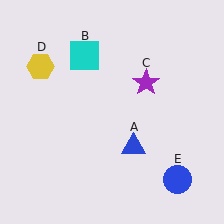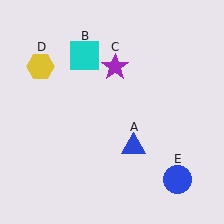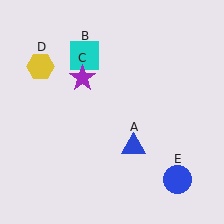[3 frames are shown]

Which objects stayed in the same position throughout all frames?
Blue triangle (object A) and cyan square (object B) and yellow hexagon (object D) and blue circle (object E) remained stationary.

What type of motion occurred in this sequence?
The purple star (object C) rotated counterclockwise around the center of the scene.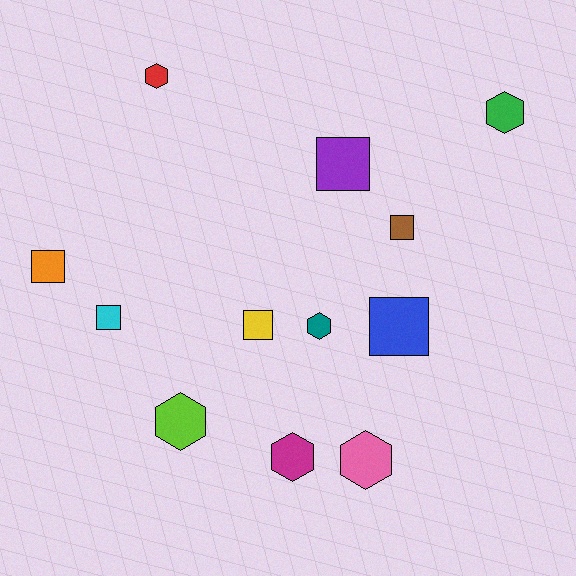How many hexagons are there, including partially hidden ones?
There are 6 hexagons.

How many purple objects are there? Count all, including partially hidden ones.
There is 1 purple object.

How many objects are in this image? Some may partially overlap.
There are 12 objects.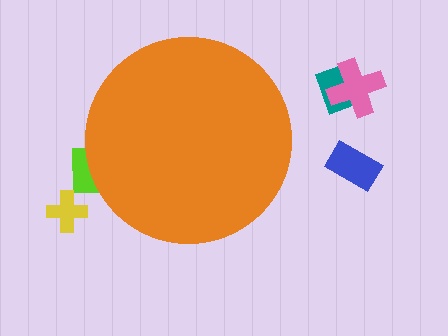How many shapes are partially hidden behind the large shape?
1 shape is partially hidden.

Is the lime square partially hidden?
Yes, the lime square is partially hidden behind the orange circle.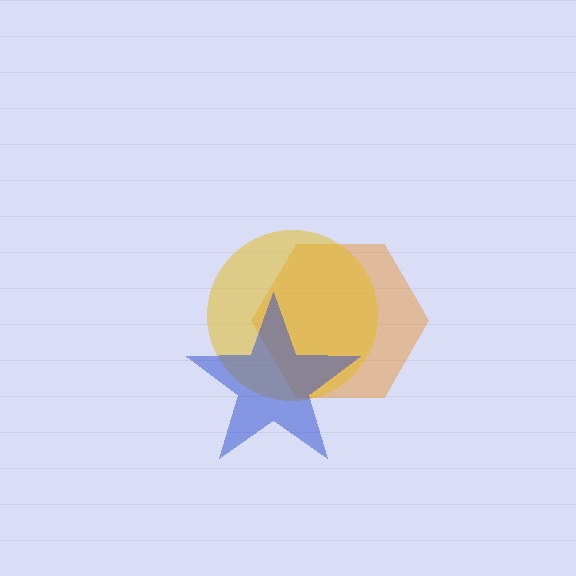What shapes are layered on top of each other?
The layered shapes are: an orange hexagon, a yellow circle, a blue star.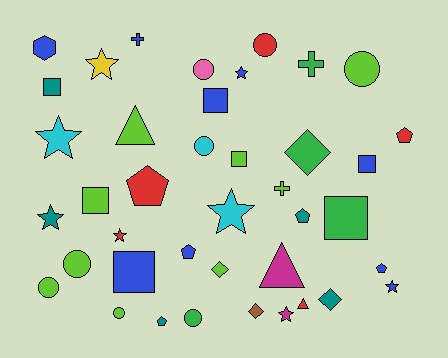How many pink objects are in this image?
There is 1 pink object.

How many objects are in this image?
There are 40 objects.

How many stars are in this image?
There are 8 stars.